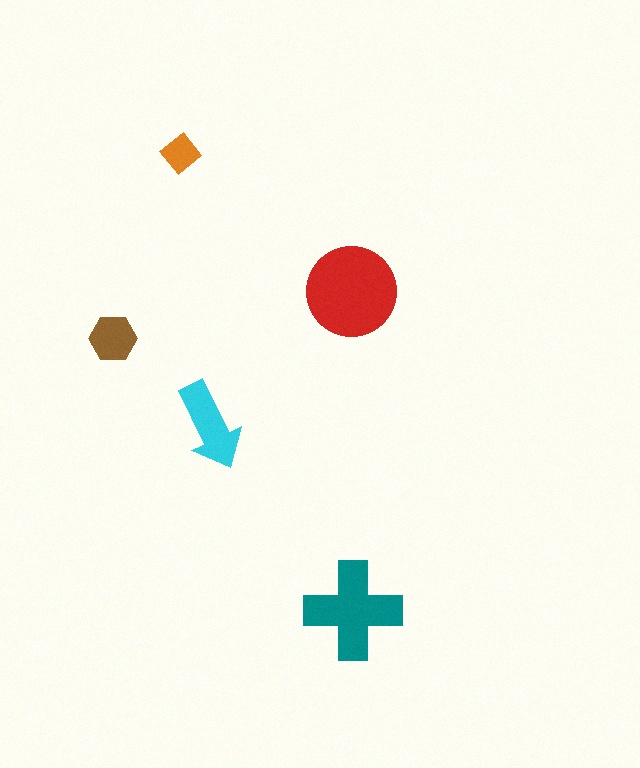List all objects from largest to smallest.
The red circle, the teal cross, the cyan arrow, the brown hexagon, the orange diamond.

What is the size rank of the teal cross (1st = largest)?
2nd.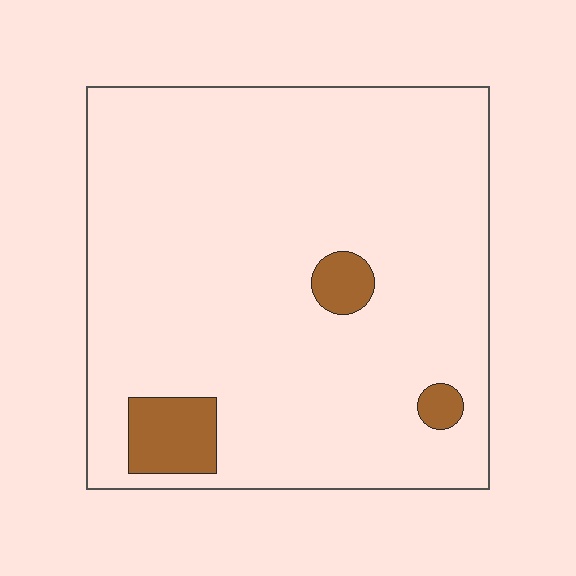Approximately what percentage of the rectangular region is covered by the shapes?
Approximately 5%.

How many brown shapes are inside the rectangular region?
3.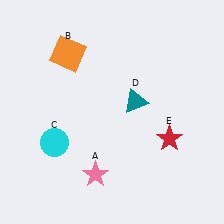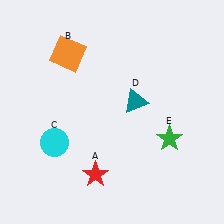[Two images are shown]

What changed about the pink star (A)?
In Image 1, A is pink. In Image 2, it changed to red.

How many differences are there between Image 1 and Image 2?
There are 2 differences between the two images.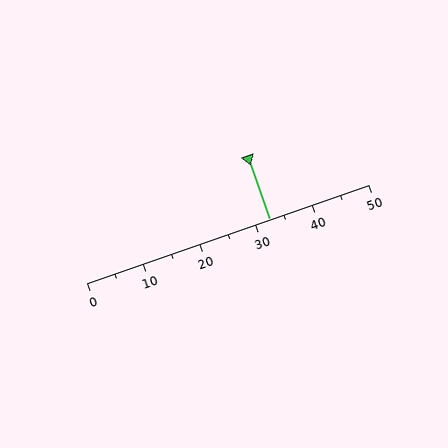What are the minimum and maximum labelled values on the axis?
The axis runs from 0 to 50.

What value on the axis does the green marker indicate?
The marker indicates approximately 32.5.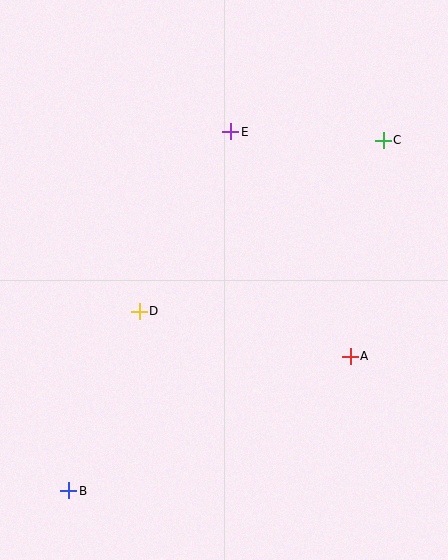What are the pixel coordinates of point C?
Point C is at (383, 140).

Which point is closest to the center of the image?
Point D at (139, 311) is closest to the center.